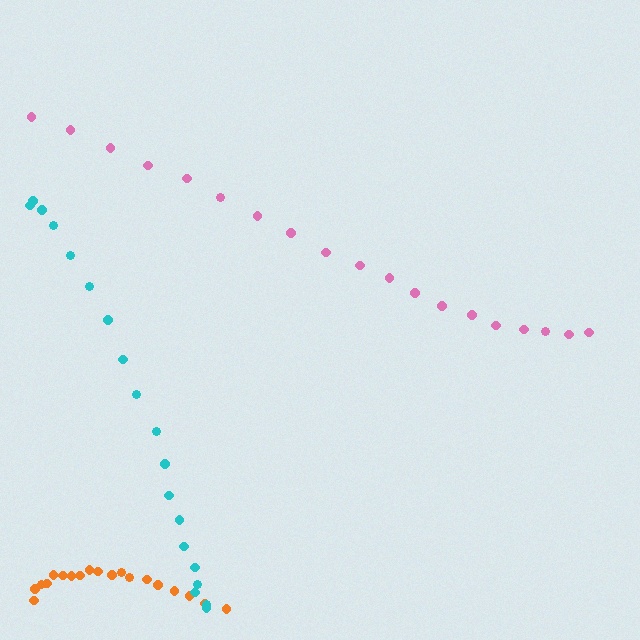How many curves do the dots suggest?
There are 3 distinct paths.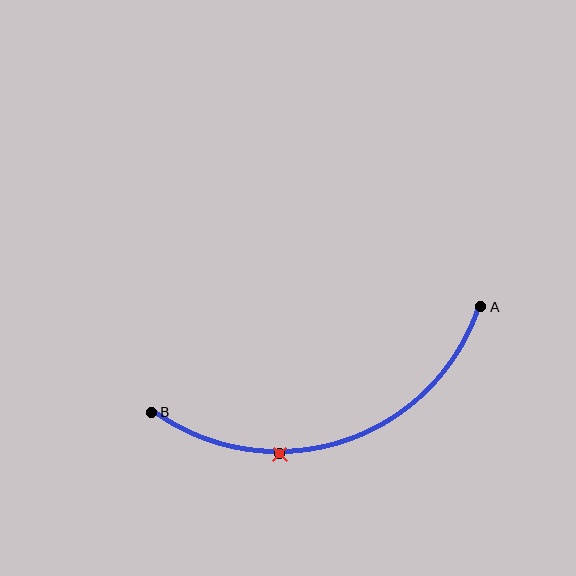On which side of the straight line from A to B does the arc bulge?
The arc bulges below the straight line connecting A and B.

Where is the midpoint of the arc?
The arc midpoint is the point on the curve farthest from the straight line joining A and B. It sits below that line.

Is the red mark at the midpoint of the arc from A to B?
No. The red mark lies on the arc but is closer to endpoint B. The arc midpoint would be at the point on the curve equidistant along the arc from both A and B.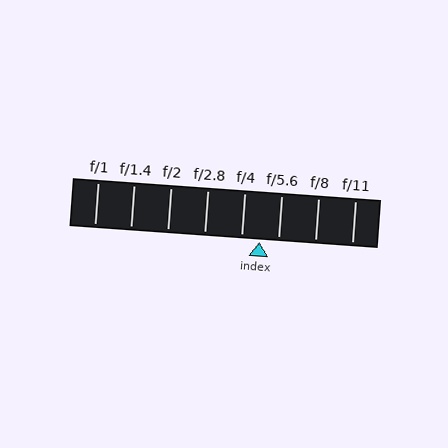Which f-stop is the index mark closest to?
The index mark is closest to f/4.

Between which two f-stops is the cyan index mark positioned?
The index mark is between f/4 and f/5.6.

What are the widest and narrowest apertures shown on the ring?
The widest aperture shown is f/1 and the narrowest is f/11.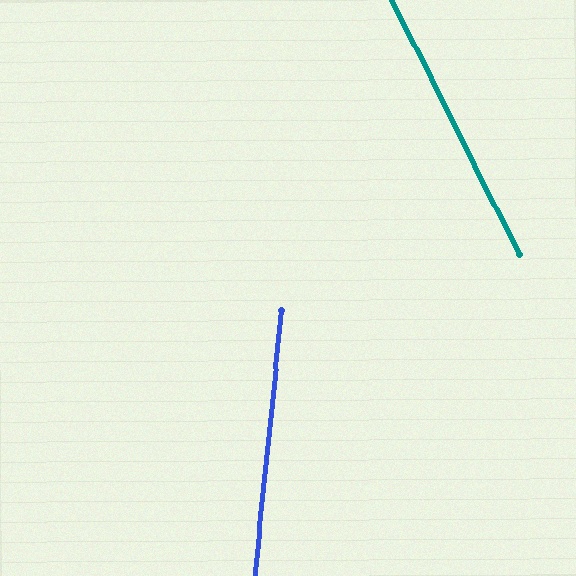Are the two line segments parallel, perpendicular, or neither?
Neither parallel nor perpendicular — they differ by about 32°.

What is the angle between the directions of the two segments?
Approximately 32 degrees.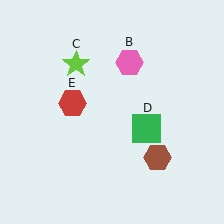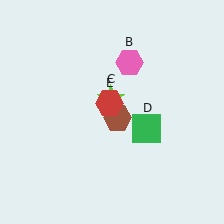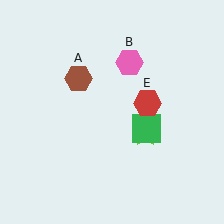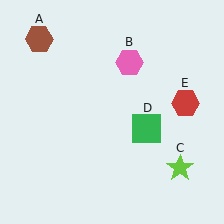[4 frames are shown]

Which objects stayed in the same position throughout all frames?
Pink hexagon (object B) and green square (object D) remained stationary.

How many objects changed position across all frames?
3 objects changed position: brown hexagon (object A), lime star (object C), red hexagon (object E).